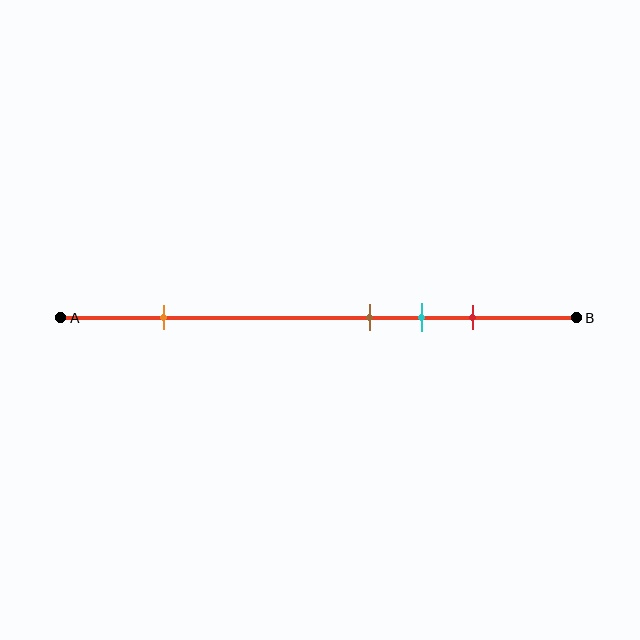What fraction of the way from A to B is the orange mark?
The orange mark is approximately 20% (0.2) of the way from A to B.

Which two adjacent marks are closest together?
The brown and cyan marks are the closest adjacent pair.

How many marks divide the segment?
There are 4 marks dividing the segment.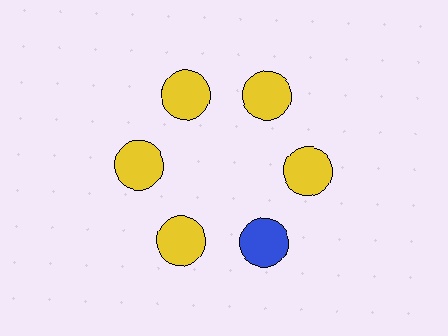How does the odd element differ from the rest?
It has a different color: blue instead of yellow.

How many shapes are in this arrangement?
There are 6 shapes arranged in a ring pattern.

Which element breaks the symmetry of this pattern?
The blue circle at roughly the 5 o'clock position breaks the symmetry. All other shapes are yellow circles.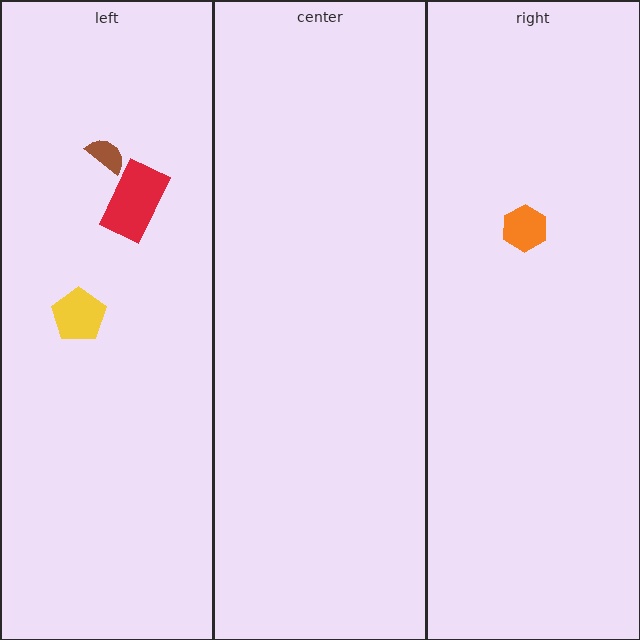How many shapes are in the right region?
1.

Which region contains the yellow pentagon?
The left region.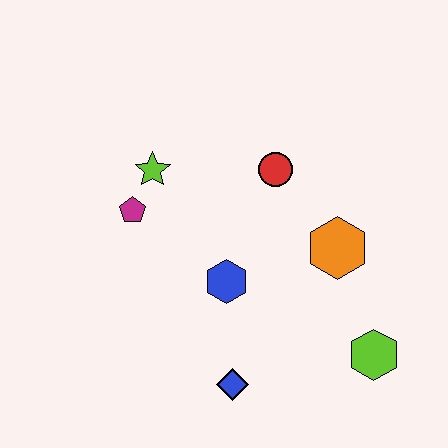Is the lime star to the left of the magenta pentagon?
No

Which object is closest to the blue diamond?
The blue hexagon is closest to the blue diamond.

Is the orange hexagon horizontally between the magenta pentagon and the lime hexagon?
Yes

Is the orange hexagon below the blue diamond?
No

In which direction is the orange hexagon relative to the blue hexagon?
The orange hexagon is to the right of the blue hexagon.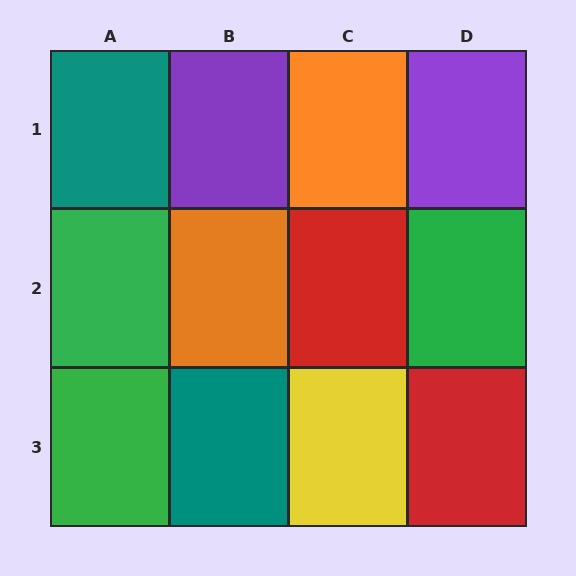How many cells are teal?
2 cells are teal.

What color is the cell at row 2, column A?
Green.